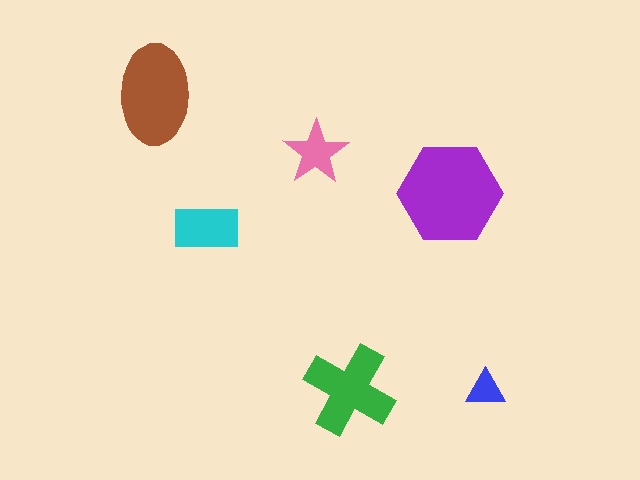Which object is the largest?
The purple hexagon.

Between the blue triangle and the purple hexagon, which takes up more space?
The purple hexagon.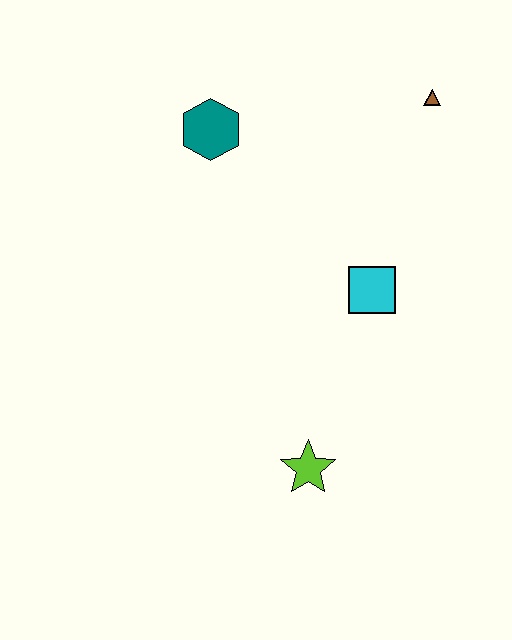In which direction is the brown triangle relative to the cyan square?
The brown triangle is above the cyan square.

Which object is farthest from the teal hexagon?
The lime star is farthest from the teal hexagon.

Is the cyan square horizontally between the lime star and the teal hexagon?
No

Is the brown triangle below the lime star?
No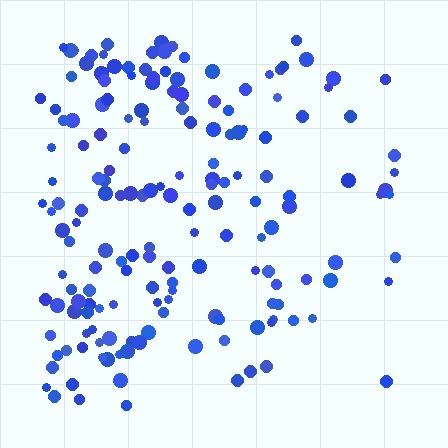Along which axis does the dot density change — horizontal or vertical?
Horizontal.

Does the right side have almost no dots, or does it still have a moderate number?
Still a moderate number, just noticeably fewer than the left.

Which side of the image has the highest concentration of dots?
The left.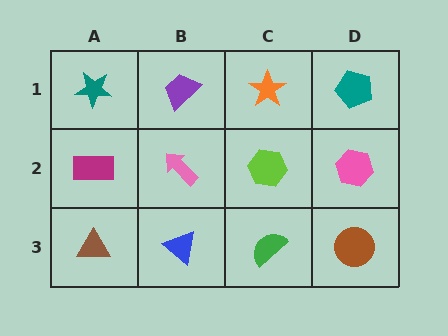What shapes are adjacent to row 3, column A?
A magenta rectangle (row 2, column A), a blue triangle (row 3, column B).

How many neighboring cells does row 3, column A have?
2.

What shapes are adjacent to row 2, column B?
A purple trapezoid (row 1, column B), a blue triangle (row 3, column B), a magenta rectangle (row 2, column A), a lime hexagon (row 2, column C).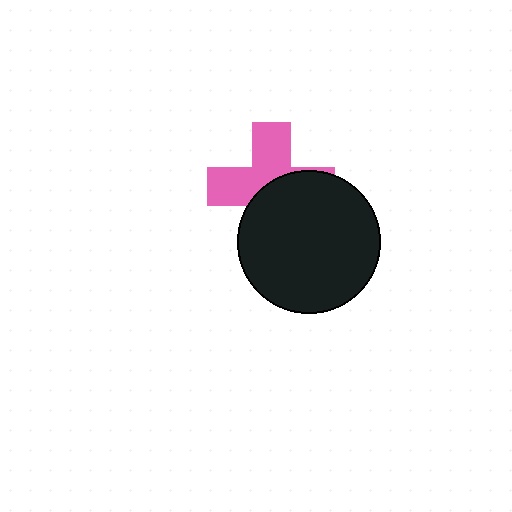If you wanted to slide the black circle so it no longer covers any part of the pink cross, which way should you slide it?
Slide it down — that is the most direct way to separate the two shapes.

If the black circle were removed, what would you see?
You would see the complete pink cross.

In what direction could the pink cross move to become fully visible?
The pink cross could move up. That would shift it out from behind the black circle entirely.